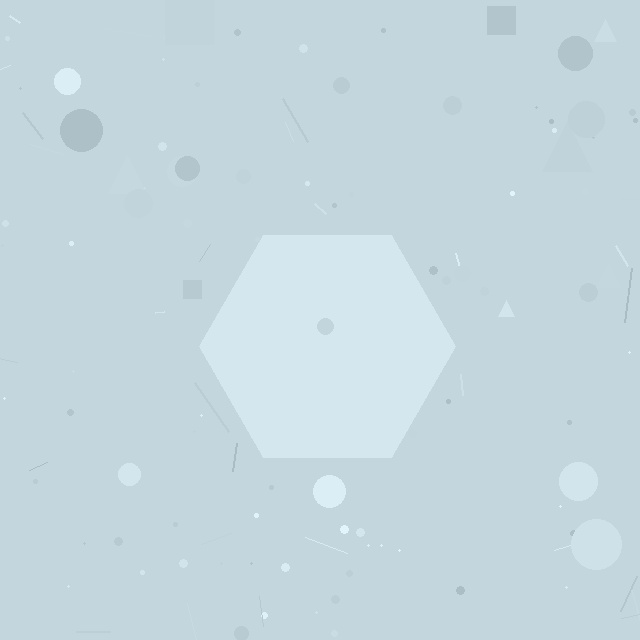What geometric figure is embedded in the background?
A hexagon is embedded in the background.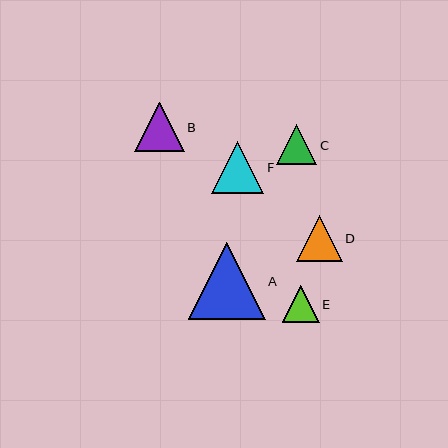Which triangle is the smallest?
Triangle E is the smallest with a size of approximately 37 pixels.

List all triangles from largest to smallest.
From largest to smallest: A, F, B, D, C, E.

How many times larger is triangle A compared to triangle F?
Triangle A is approximately 1.5 times the size of triangle F.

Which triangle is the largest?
Triangle A is the largest with a size of approximately 77 pixels.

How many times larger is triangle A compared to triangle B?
Triangle A is approximately 1.6 times the size of triangle B.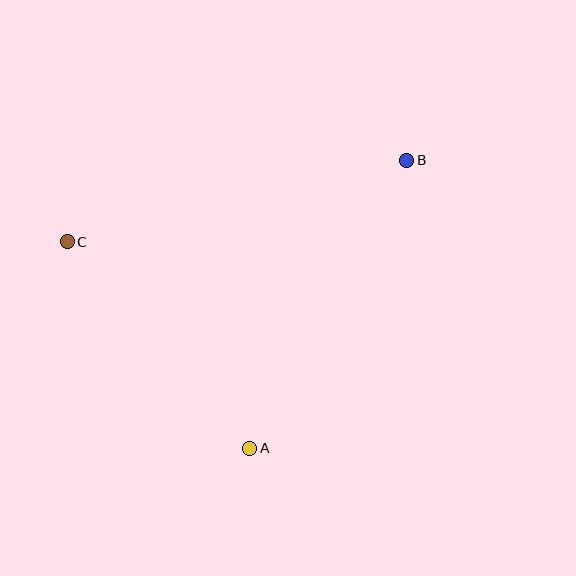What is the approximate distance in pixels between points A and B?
The distance between A and B is approximately 328 pixels.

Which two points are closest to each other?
Points A and C are closest to each other.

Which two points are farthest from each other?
Points B and C are farthest from each other.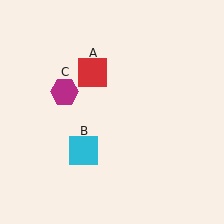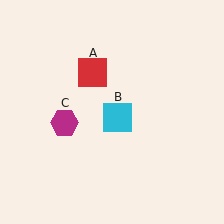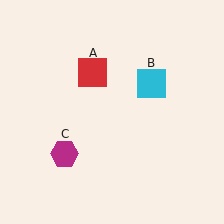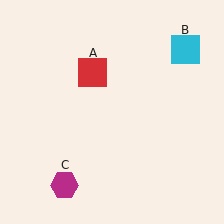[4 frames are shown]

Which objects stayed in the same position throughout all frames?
Red square (object A) remained stationary.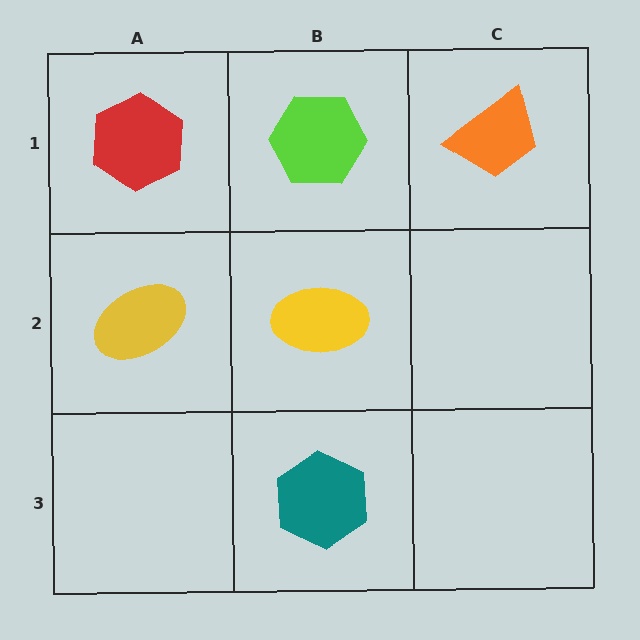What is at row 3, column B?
A teal hexagon.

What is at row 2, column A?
A yellow ellipse.